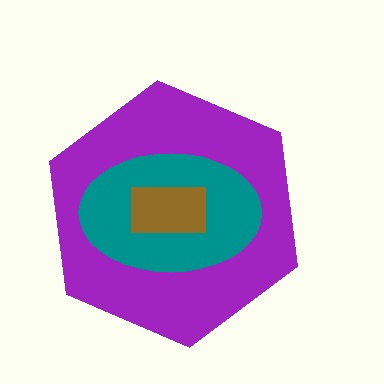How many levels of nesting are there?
3.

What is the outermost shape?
The purple hexagon.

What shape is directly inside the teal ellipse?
The brown rectangle.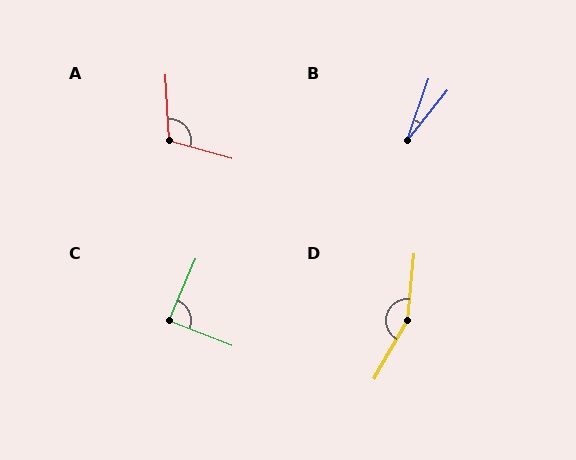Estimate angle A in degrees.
Approximately 109 degrees.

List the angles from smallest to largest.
B (20°), C (88°), A (109°), D (155°).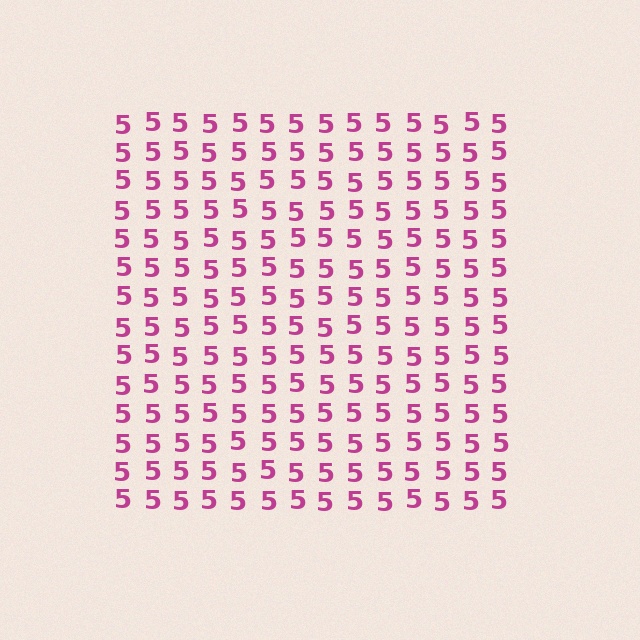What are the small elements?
The small elements are digit 5's.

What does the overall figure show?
The overall figure shows a square.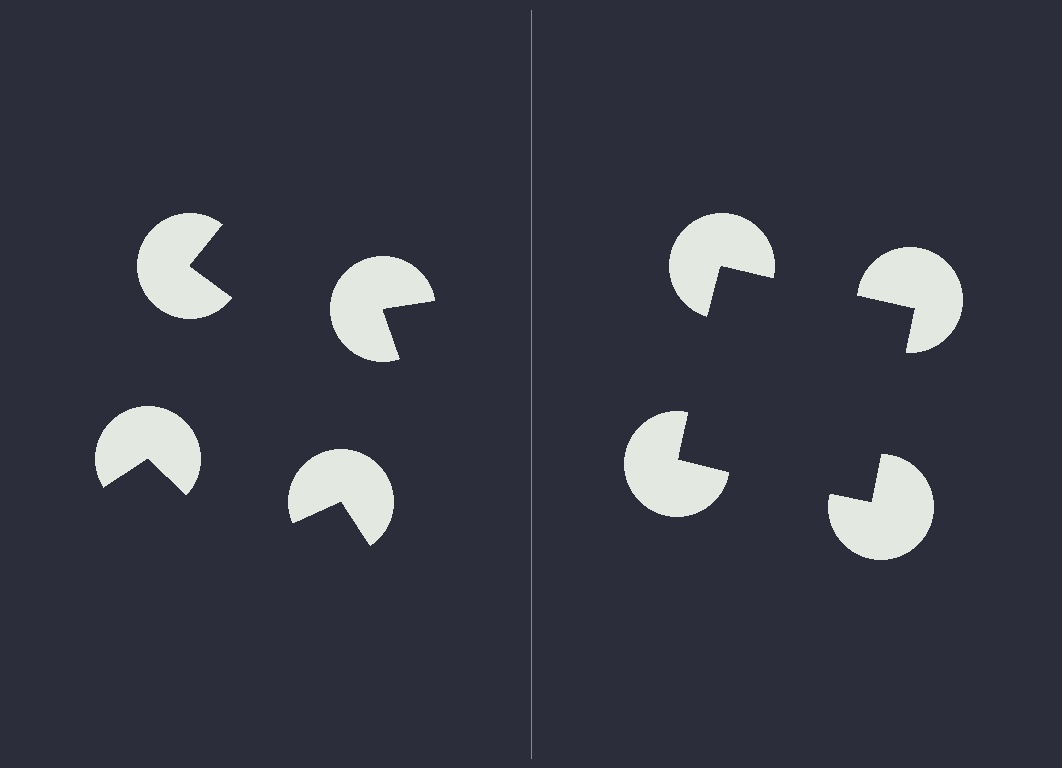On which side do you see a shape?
An illusory square appears on the right side. On the left side the wedge cuts are rotated, so no coherent shape forms.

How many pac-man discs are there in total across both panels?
8 — 4 on each side.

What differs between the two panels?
The pac-man discs are positioned identically on both sides; only the wedge orientations differ. On the right they align to a square; on the left they are misaligned.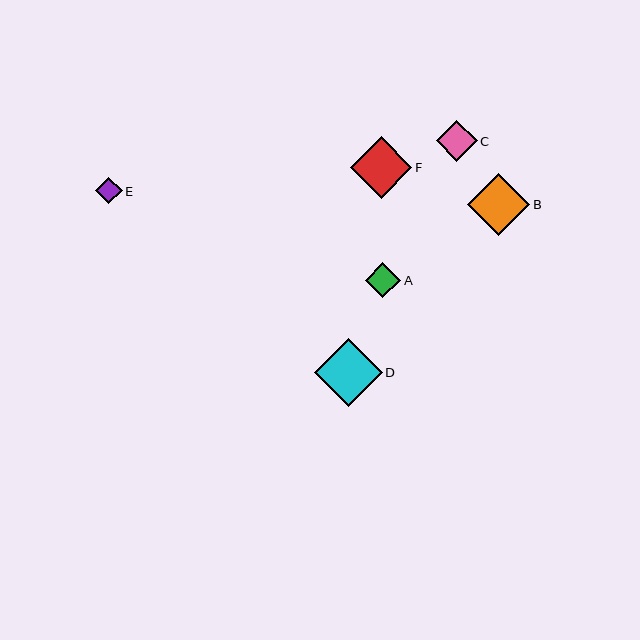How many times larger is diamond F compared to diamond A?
Diamond F is approximately 1.7 times the size of diamond A.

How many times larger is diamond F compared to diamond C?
Diamond F is approximately 1.5 times the size of diamond C.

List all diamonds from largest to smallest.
From largest to smallest: D, B, F, C, A, E.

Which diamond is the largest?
Diamond D is the largest with a size of approximately 68 pixels.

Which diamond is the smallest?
Diamond E is the smallest with a size of approximately 26 pixels.